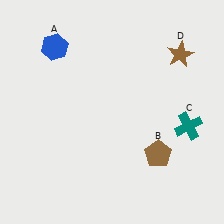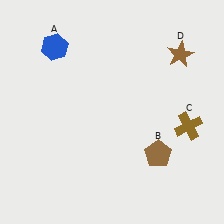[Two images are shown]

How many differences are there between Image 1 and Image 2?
There is 1 difference between the two images.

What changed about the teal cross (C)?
In Image 1, C is teal. In Image 2, it changed to brown.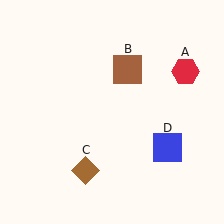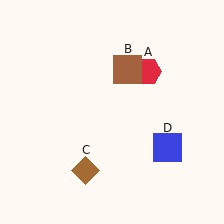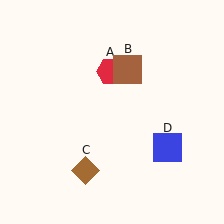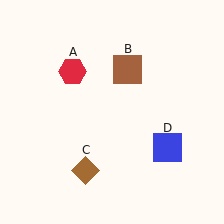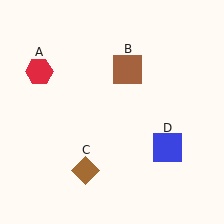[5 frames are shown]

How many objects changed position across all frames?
1 object changed position: red hexagon (object A).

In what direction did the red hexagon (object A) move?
The red hexagon (object A) moved left.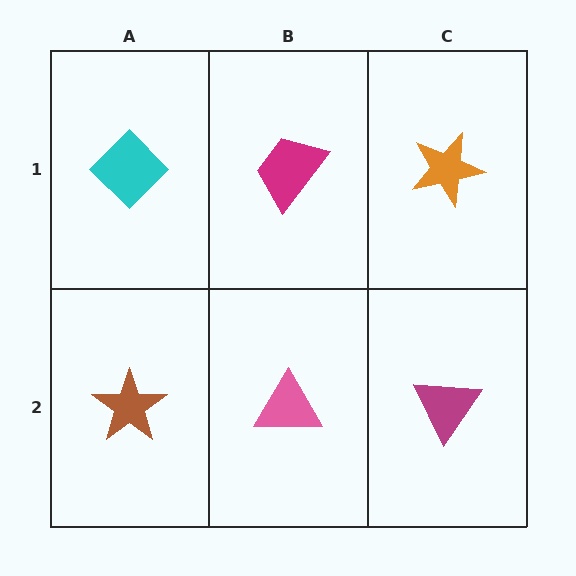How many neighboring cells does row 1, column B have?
3.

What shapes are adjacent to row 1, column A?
A brown star (row 2, column A), a magenta trapezoid (row 1, column B).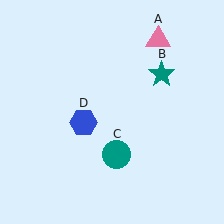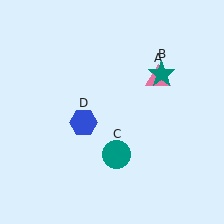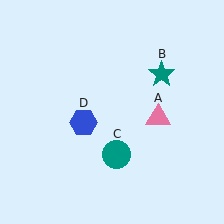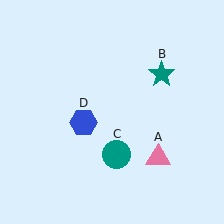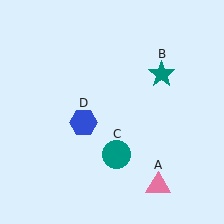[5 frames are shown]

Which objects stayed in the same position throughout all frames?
Teal star (object B) and teal circle (object C) and blue hexagon (object D) remained stationary.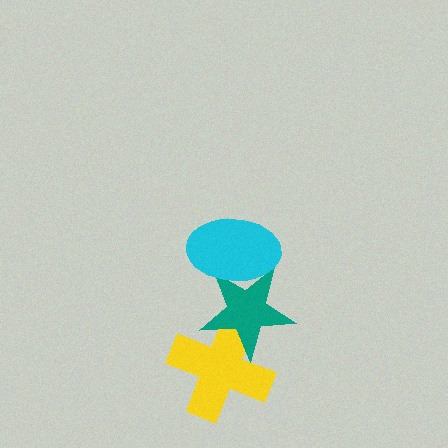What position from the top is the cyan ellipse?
The cyan ellipse is 1st from the top.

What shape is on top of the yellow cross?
The teal star is on top of the yellow cross.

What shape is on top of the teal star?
The cyan ellipse is on top of the teal star.